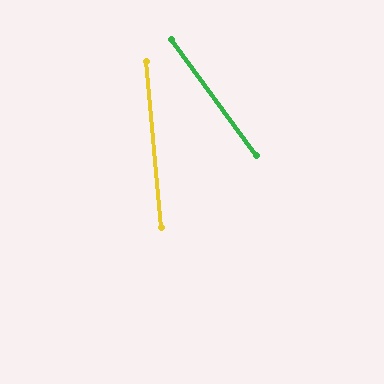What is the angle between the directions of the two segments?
Approximately 31 degrees.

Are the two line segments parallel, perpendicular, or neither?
Neither parallel nor perpendicular — they differ by about 31°.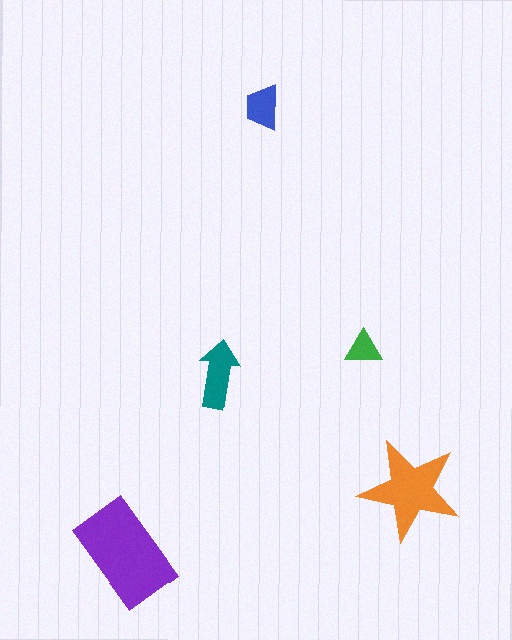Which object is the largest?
The purple rectangle.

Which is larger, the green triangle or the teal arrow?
The teal arrow.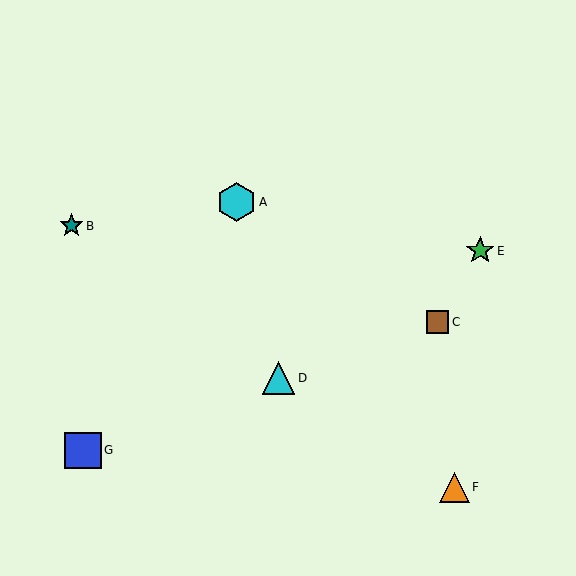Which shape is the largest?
The cyan hexagon (labeled A) is the largest.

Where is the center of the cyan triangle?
The center of the cyan triangle is at (279, 378).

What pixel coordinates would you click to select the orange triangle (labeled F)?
Click at (454, 487) to select the orange triangle F.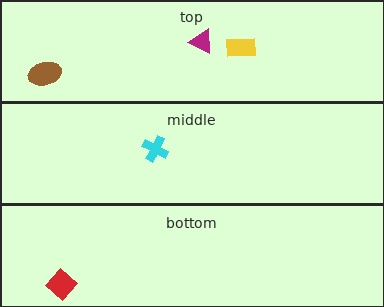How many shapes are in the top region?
3.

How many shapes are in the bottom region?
1.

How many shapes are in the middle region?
1.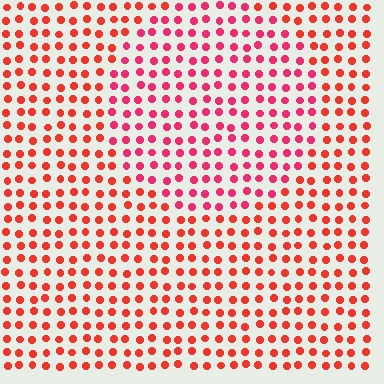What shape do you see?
I see a circle.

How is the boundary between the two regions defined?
The boundary is defined purely by a slight shift in hue (about 26 degrees). Spacing, size, and orientation are identical on both sides.